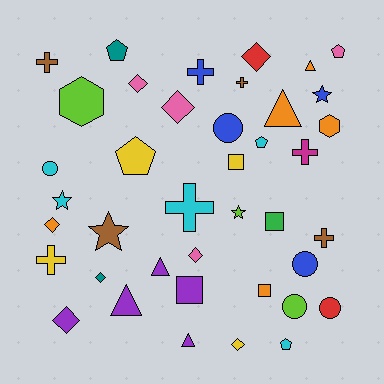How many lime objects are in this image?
There are 3 lime objects.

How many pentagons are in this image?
There are 5 pentagons.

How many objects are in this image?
There are 40 objects.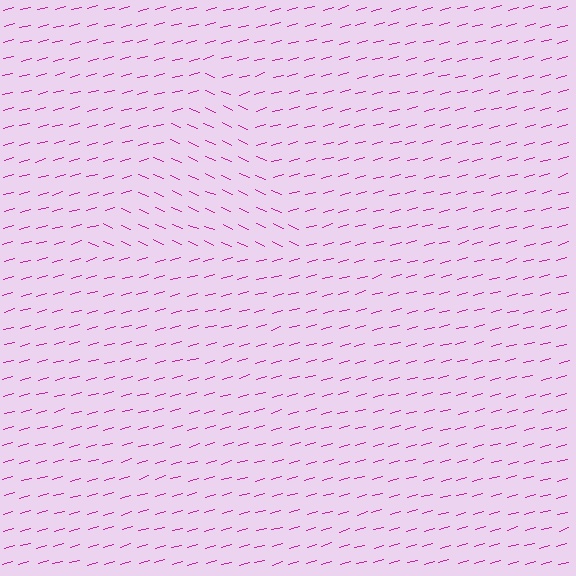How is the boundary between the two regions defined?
The boundary is defined purely by a change in line orientation (approximately 39 degrees difference). All lines are the same color and thickness.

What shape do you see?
I see a triangle.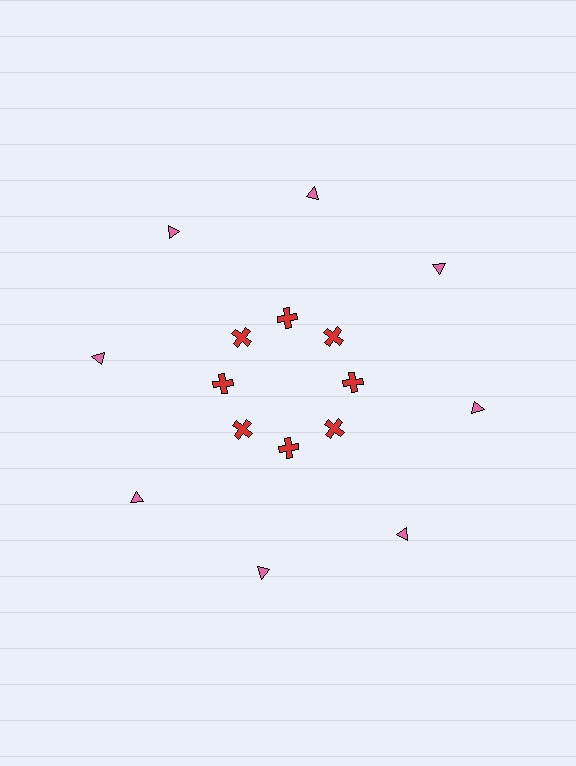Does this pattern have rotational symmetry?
Yes, this pattern has 8-fold rotational symmetry. It looks the same after rotating 45 degrees around the center.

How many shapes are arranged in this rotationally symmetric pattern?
There are 16 shapes, arranged in 8 groups of 2.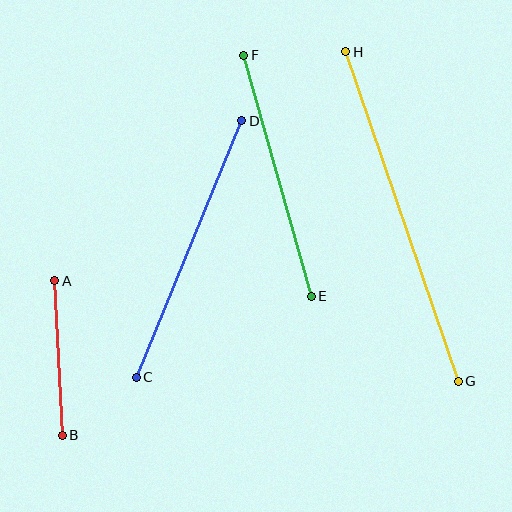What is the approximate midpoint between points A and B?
The midpoint is at approximately (58, 358) pixels.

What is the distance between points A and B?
The distance is approximately 155 pixels.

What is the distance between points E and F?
The distance is approximately 251 pixels.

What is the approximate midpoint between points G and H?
The midpoint is at approximately (402, 217) pixels.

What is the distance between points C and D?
The distance is approximately 277 pixels.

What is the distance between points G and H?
The distance is approximately 348 pixels.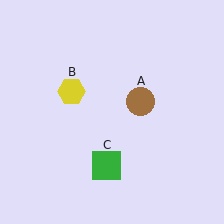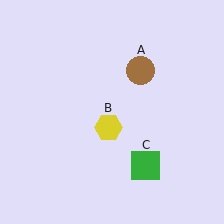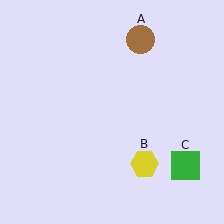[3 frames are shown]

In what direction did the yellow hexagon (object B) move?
The yellow hexagon (object B) moved down and to the right.